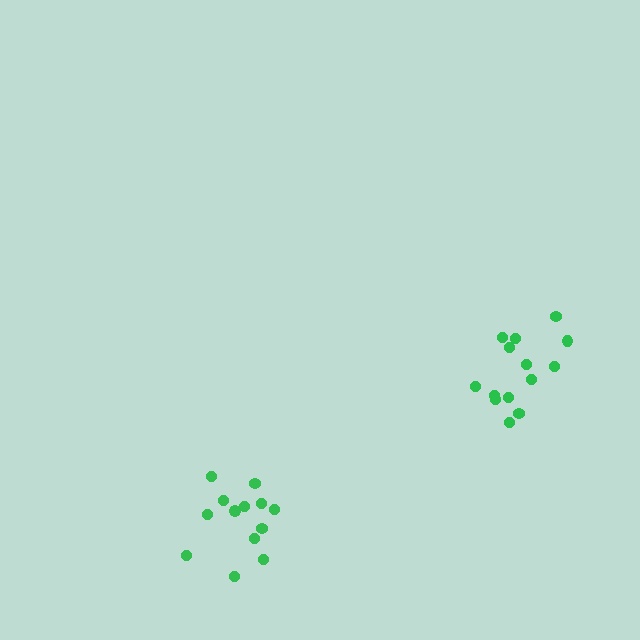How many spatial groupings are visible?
There are 2 spatial groupings.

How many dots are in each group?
Group 1: 14 dots, Group 2: 13 dots (27 total).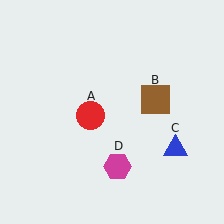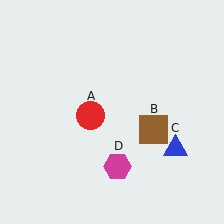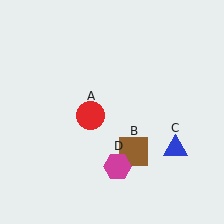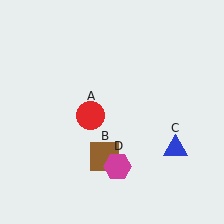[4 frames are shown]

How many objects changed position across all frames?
1 object changed position: brown square (object B).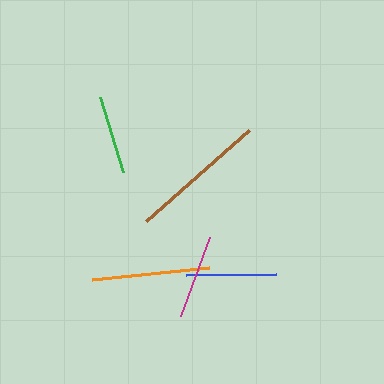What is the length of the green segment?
The green segment is approximately 78 pixels long.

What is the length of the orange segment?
The orange segment is approximately 117 pixels long.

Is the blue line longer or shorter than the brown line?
The brown line is longer than the blue line.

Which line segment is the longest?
The brown line is the longest at approximately 138 pixels.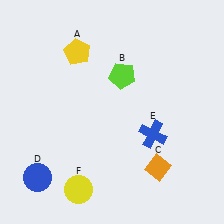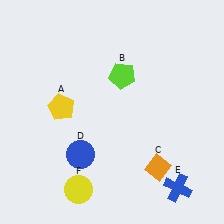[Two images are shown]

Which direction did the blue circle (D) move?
The blue circle (D) moved right.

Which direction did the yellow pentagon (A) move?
The yellow pentagon (A) moved down.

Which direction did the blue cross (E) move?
The blue cross (E) moved down.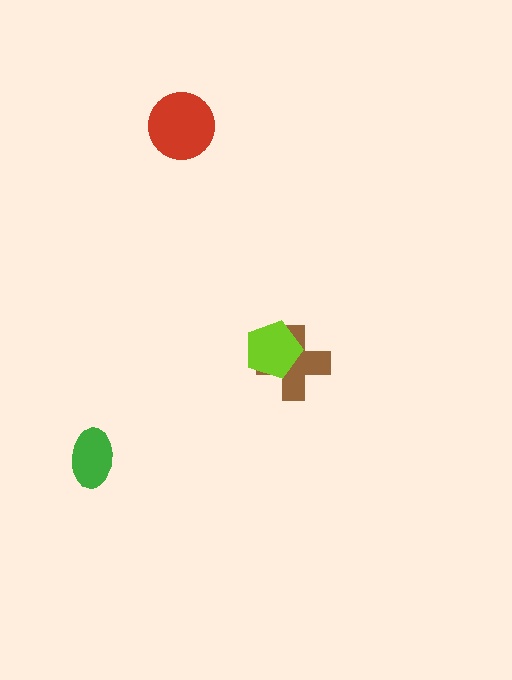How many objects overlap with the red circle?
0 objects overlap with the red circle.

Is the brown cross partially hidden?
Yes, it is partially covered by another shape.